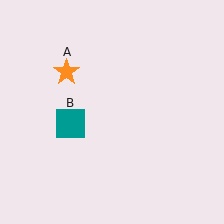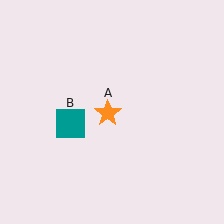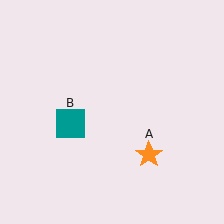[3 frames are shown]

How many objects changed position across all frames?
1 object changed position: orange star (object A).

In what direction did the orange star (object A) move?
The orange star (object A) moved down and to the right.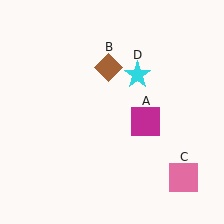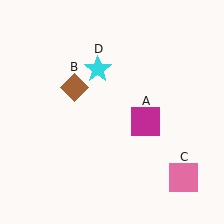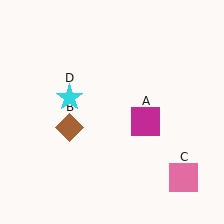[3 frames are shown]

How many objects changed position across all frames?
2 objects changed position: brown diamond (object B), cyan star (object D).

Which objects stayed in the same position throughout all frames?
Magenta square (object A) and pink square (object C) remained stationary.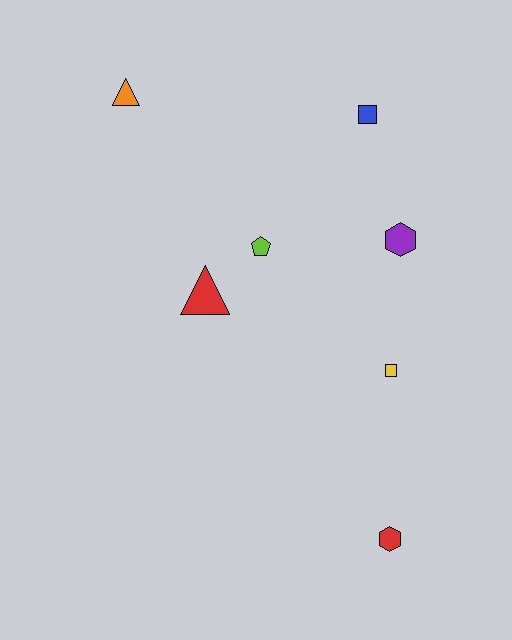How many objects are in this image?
There are 7 objects.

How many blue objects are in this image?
There is 1 blue object.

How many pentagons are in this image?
There is 1 pentagon.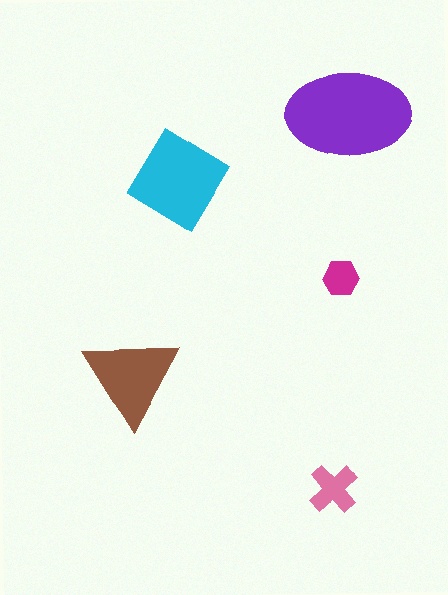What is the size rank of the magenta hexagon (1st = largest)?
5th.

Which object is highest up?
The purple ellipse is topmost.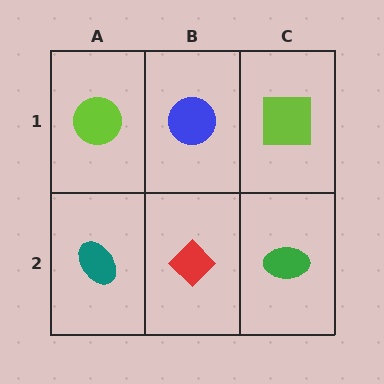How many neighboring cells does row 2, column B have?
3.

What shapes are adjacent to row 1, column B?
A red diamond (row 2, column B), a lime circle (row 1, column A), a lime square (row 1, column C).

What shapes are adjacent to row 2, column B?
A blue circle (row 1, column B), a teal ellipse (row 2, column A), a green ellipse (row 2, column C).